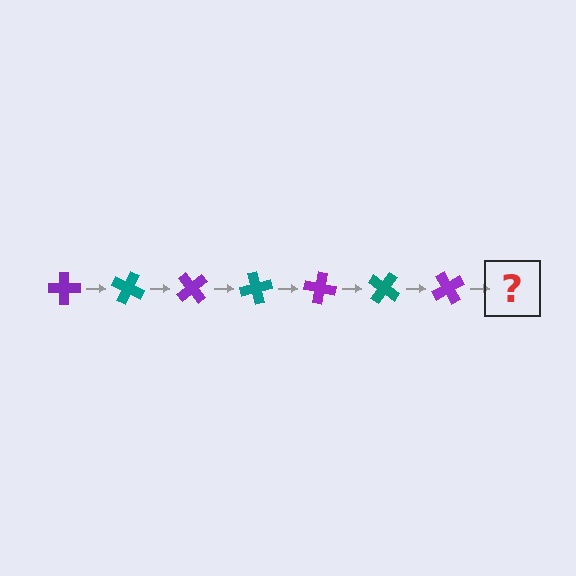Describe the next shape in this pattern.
It should be a teal cross, rotated 175 degrees from the start.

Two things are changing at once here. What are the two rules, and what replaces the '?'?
The two rules are that it rotates 25 degrees each step and the color cycles through purple and teal. The '?' should be a teal cross, rotated 175 degrees from the start.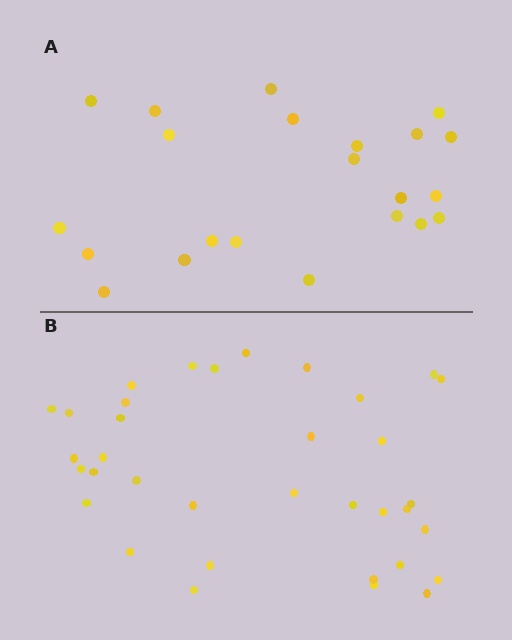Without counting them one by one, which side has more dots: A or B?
Region B (the bottom region) has more dots.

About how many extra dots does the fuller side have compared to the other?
Region B has approximately 15 more dots than region A.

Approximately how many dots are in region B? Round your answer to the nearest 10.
About 40 dots. (The exact count is 35, which rounds to 40.)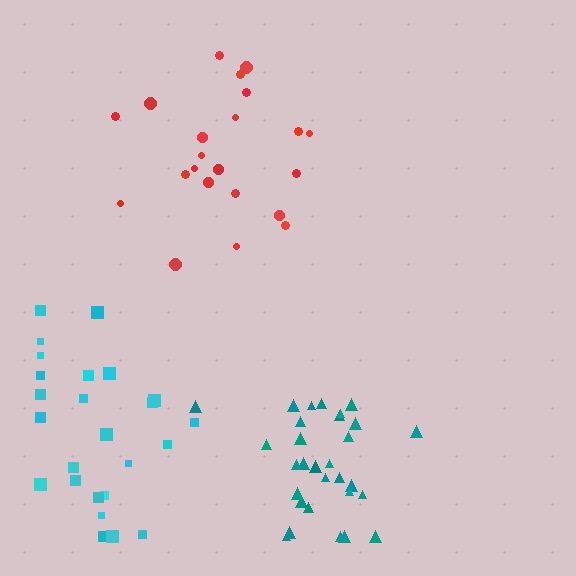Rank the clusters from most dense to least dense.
teal, red, cyan.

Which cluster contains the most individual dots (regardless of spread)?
Teal (30).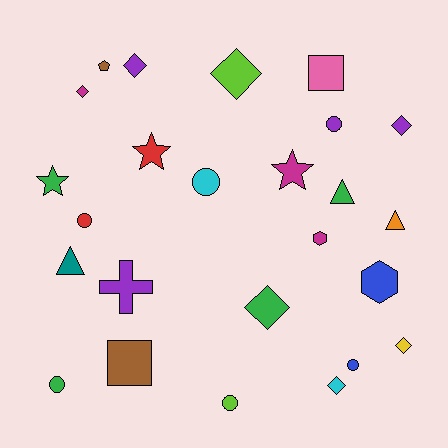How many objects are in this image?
There are 25 objects.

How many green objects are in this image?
There are 4 green objects.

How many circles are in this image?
There are 6 circles.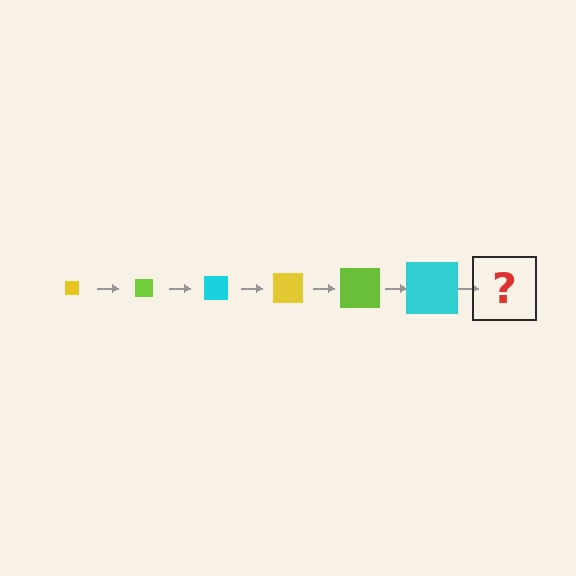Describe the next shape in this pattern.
It should be a yellow square, larger than the previous one.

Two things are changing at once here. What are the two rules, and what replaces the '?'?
The two rules are that the square grows larger each step and the color cycles through yellow, lime, and cyan. The '?' should be a yellow square, larger than the previous one.